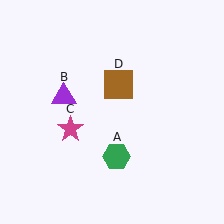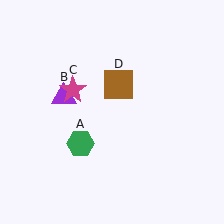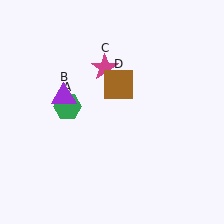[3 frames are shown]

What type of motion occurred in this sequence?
The green hexagon (object A), magenta star (object C) rotated clockwise around the center of the scene.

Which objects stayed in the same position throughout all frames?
Purple triangle (object B) and brown square (object D) remained stationary.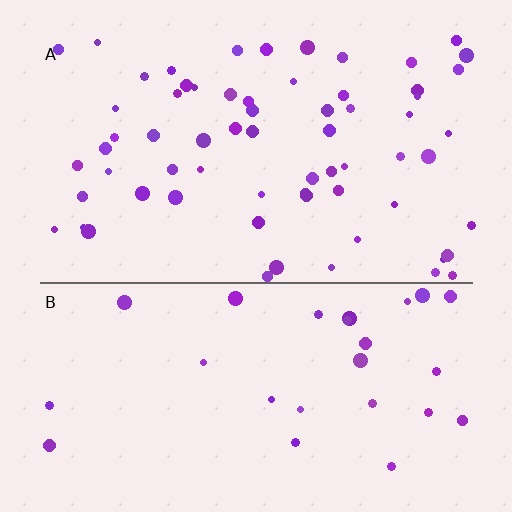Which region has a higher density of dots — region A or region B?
A (the top).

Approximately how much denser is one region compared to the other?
Approximately 2.4× — region A over region B.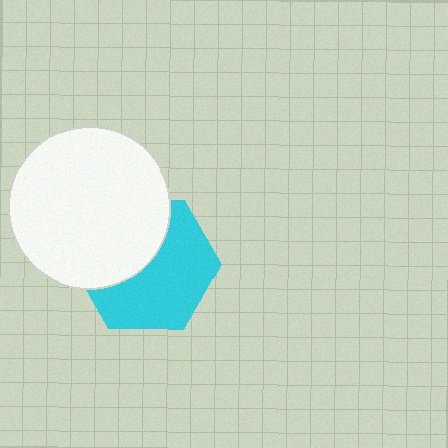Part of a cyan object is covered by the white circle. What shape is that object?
It is a hexagon.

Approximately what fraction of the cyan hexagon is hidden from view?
Roughly 42% of the cyan hexagon is hidden behind the white circle.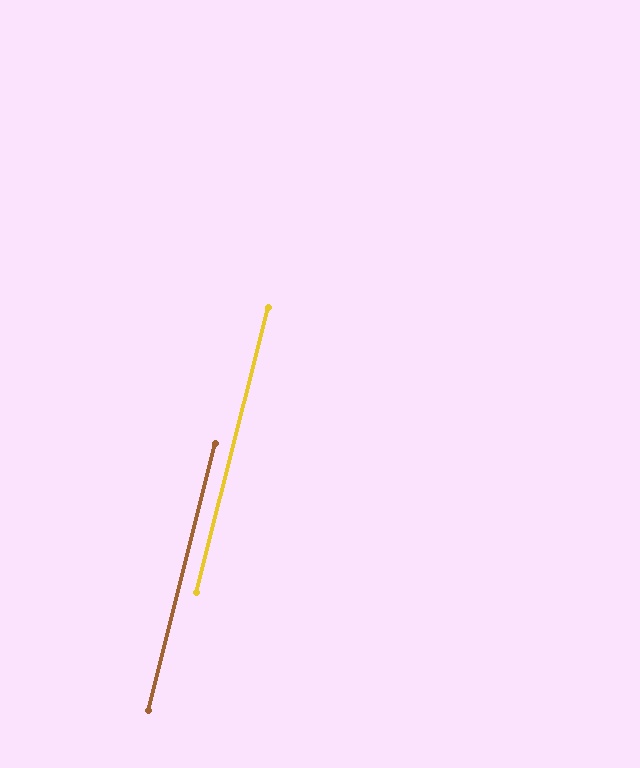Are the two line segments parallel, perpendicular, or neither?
Parallel — their directions differ by only 0.2°.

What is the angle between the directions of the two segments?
Approximately 0 degrees.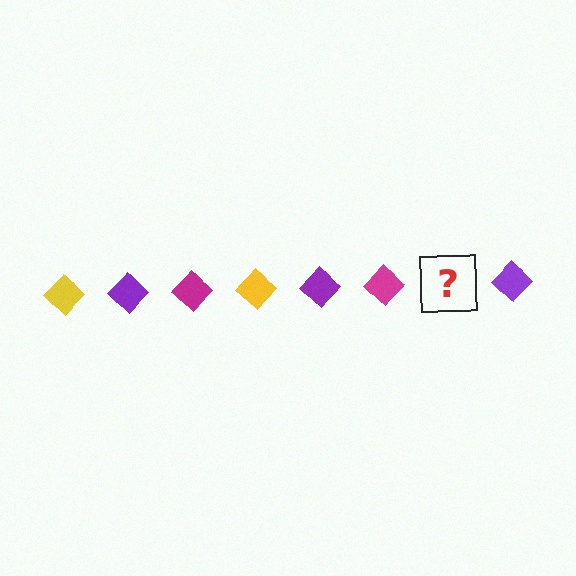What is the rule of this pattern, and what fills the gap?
The rule is that the pattern cycles through yellow, purple, magenta diamonds. The gap should be filled with a yellow diamond.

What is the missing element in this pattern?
The missing element is a yellow diamond.